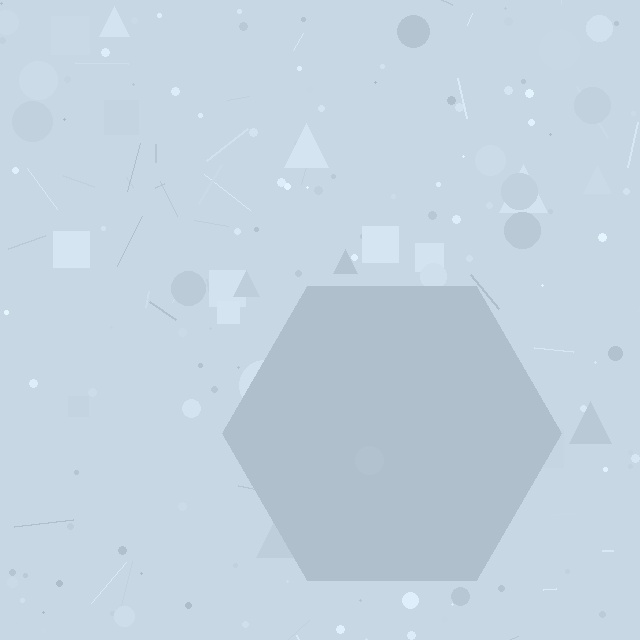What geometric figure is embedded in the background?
A hexagon is embedded in the background.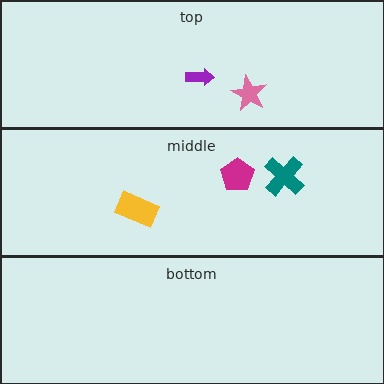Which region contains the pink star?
The top region.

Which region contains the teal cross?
The middle region.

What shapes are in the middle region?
The teal cross, the magenta pentagon, the yellow rectangle.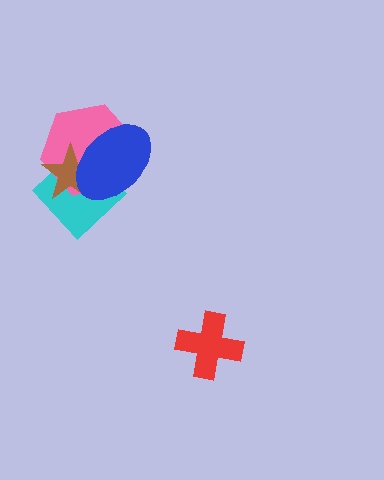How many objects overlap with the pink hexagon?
3 objects overlap with the pink hexagon.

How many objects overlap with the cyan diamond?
3 objects overlap with the cyan diamond.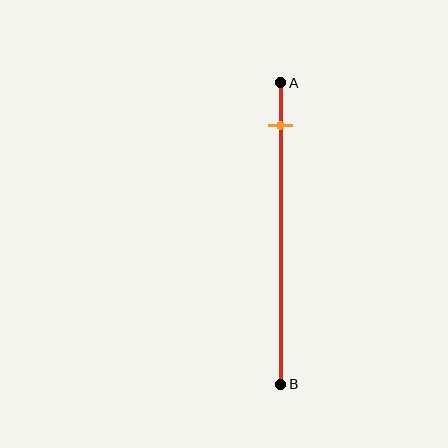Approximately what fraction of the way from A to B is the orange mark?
The orange mark is approximately 15% of the way from A to B.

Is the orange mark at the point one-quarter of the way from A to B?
No, the mark is at about 15% from A, not at the 25% one-quarter point.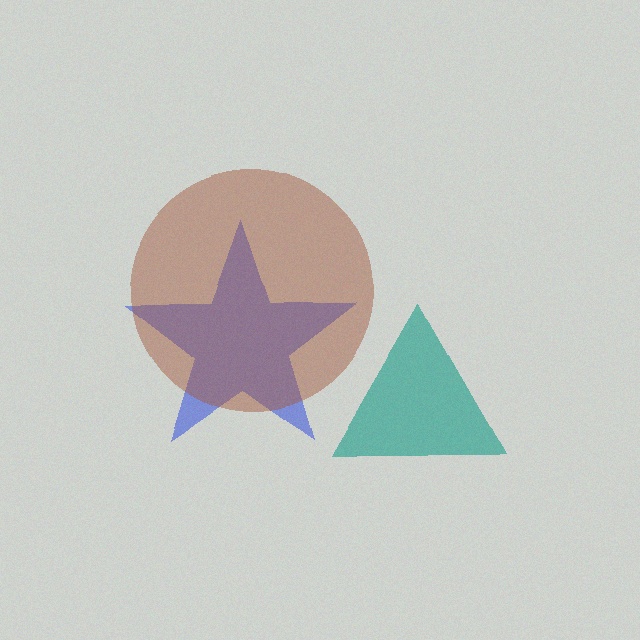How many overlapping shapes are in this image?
There are 3 overlapping shapes in the image.